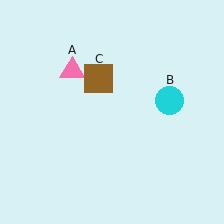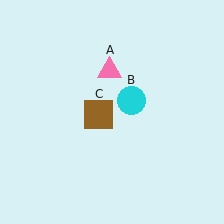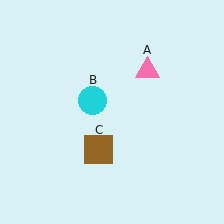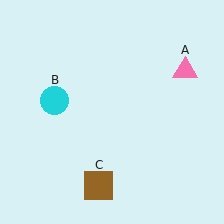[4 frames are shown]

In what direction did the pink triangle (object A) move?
The pink triangle (object A) moved right.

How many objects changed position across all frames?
3 objects changed position: pink triangle (object A), cyan circle (object B), brown square (object C).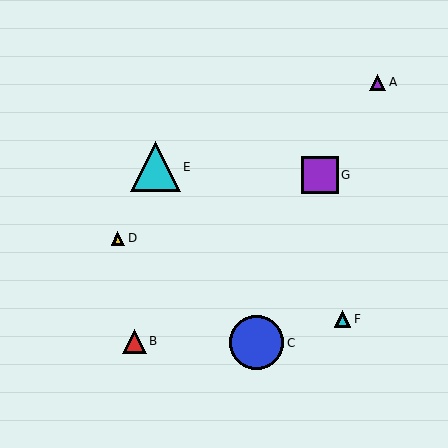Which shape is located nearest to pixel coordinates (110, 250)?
The yellow triangle (labeled D) at (118, 238) is nearest to that location.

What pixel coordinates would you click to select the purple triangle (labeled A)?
Click at (377, 82) to select the purple triangle A.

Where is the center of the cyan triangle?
The center of the cyan triangle is at (155, 167).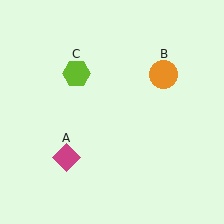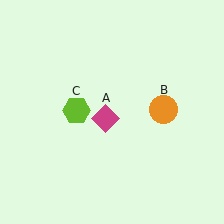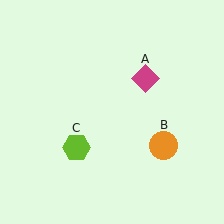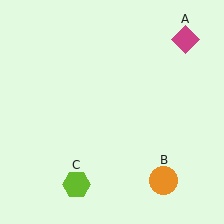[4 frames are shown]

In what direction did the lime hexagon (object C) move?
The lime hexagon (object C) moved down.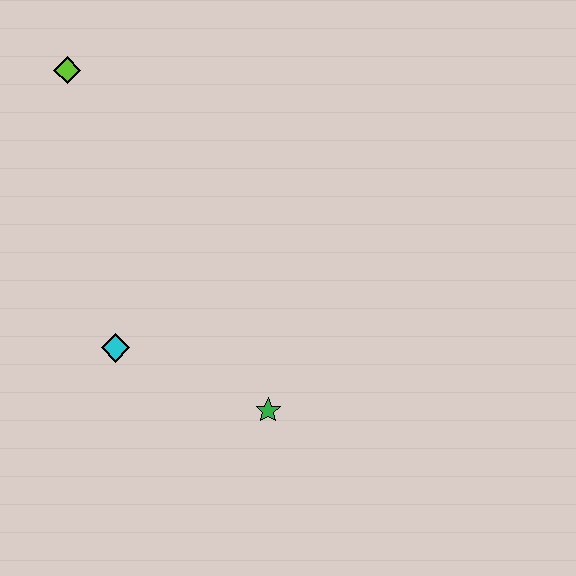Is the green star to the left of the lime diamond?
No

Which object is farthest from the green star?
The lime diamond is farthest from the green star.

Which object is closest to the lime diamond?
The cyan diamond is closest to the lime diamond.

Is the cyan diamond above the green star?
Yes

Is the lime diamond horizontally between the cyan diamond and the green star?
No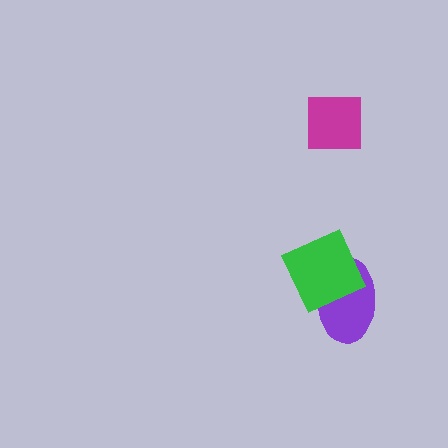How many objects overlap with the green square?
1 object overlaps with the green square.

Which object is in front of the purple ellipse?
The green square is in front of the purple ellipse.